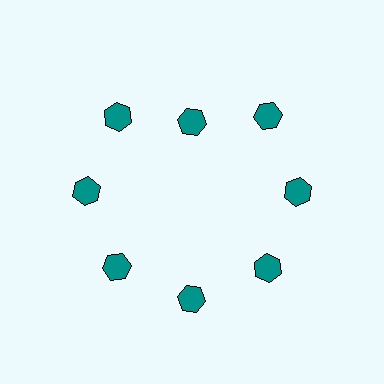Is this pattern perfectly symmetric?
No. The 8 teal hexagons are arranged in a ring, but one element near the 12 o'clock position is pulled inward toward the center, breaking the 8-fold rotational symmetry.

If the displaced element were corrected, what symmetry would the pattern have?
It would have 8-fold rotational symmetry — the pattern would map onto itself every 45 degrees.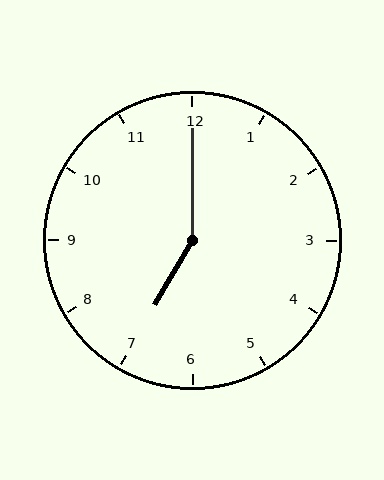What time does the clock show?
7:00.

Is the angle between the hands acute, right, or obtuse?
It is obtuse.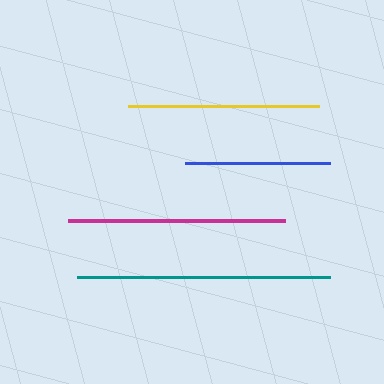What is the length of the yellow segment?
The yellow segment is approximately 191 pixels long.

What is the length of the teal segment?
The teal segment is approximately 252 pixels long.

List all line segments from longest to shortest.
From longest to shortest: teal, magenta, yellow, blue.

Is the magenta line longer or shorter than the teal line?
The teal line is longer than the magenta line.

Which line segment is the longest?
The teal line is the longest at approximately 252 pixels.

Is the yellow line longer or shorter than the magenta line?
The magenta line is longer than the yellow line.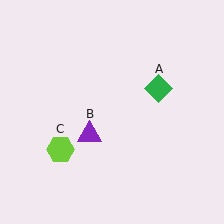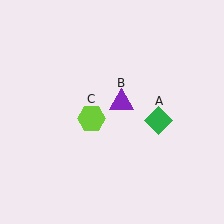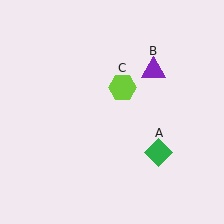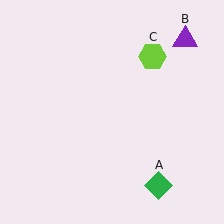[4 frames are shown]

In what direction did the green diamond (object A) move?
The green diamond (object A) moved down.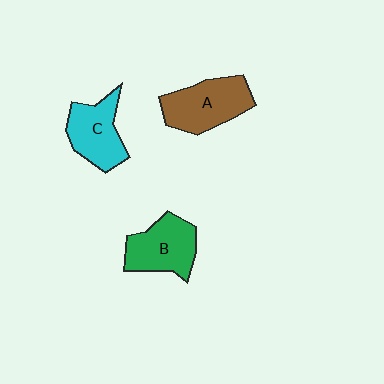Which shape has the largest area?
Shape A (brown).